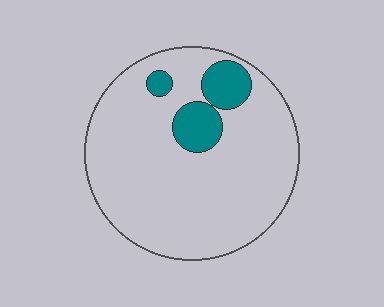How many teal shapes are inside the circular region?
3.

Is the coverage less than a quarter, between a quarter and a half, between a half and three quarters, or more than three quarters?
Less than a quarter.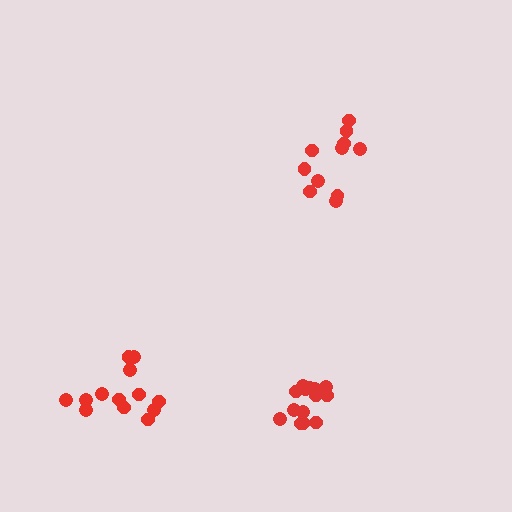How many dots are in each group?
Group 1: 14 dots, Group 2: 11 dots, Group 3: 13 dots (38 total).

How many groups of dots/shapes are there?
There are 3 groups.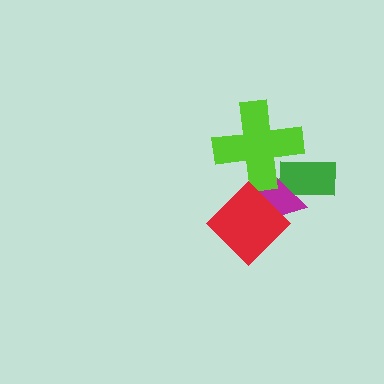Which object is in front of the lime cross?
The red diamond is in front of the lime cross.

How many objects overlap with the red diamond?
2 objects overlap with the red diamond.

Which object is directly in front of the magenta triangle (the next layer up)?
The lime cross is directly in front of the magenta triangle.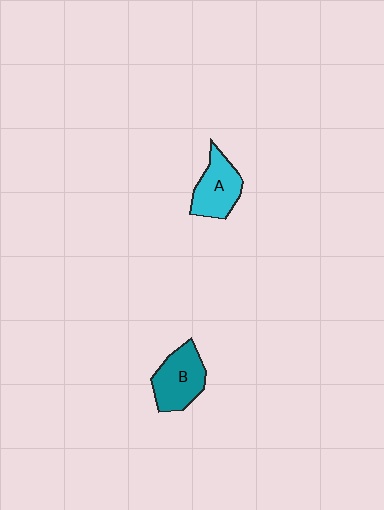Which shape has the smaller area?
Shape A (cyan).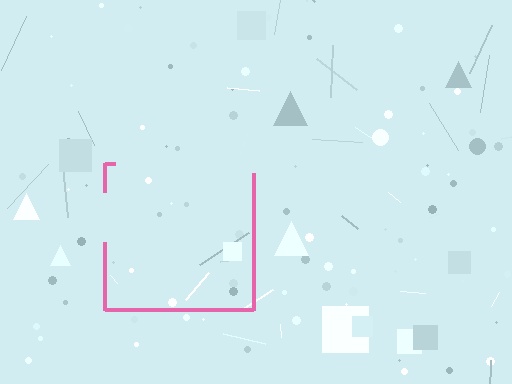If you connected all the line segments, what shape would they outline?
They would outline a square.